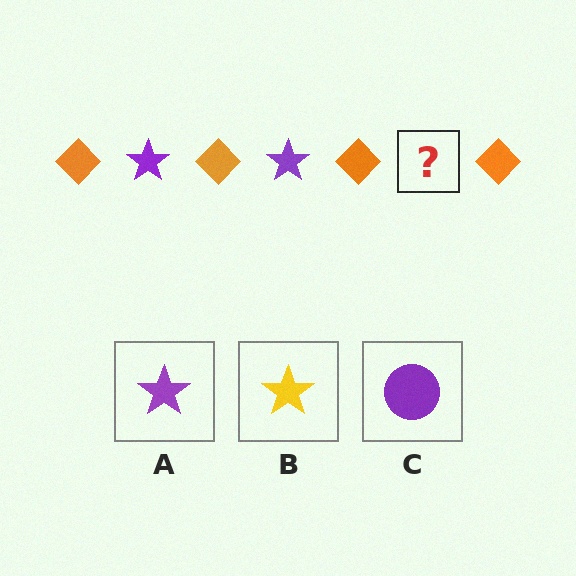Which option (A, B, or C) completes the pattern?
A.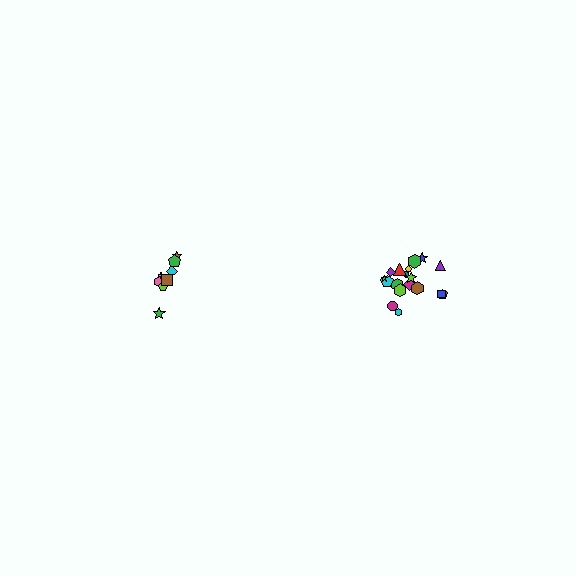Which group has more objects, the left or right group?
The right group.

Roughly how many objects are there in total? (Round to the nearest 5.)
Roughly 25 objects in total.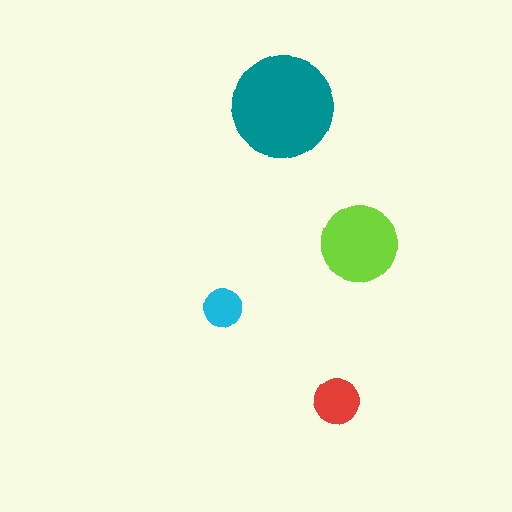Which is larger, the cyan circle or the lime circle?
The lime one.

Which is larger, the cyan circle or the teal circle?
The teal one.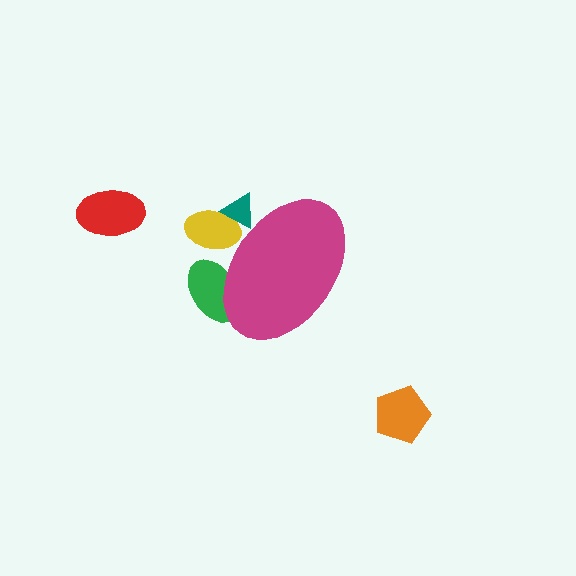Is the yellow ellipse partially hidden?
Yes, the yellow ellipse is partially hidden behind the magenta ellipse.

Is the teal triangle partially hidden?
Yes, the teal triangle is partially hidden behind the magenta ellipse.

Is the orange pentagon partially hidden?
No, the orange pentagon is fully visible.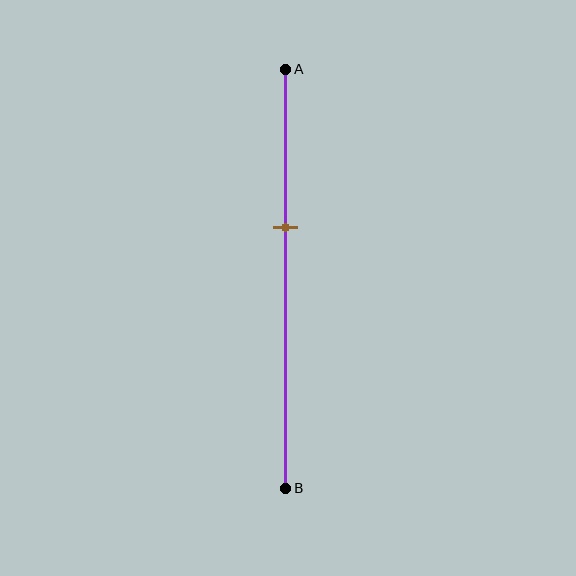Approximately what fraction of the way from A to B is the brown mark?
The brown mark is approximately 40% of the way from A to B.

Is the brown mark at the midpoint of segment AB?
No, the mark is at about 40% from A, not at the 50% midpoint.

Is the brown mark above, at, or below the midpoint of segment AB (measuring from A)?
The brown mark is above the midpoint of segment AB.